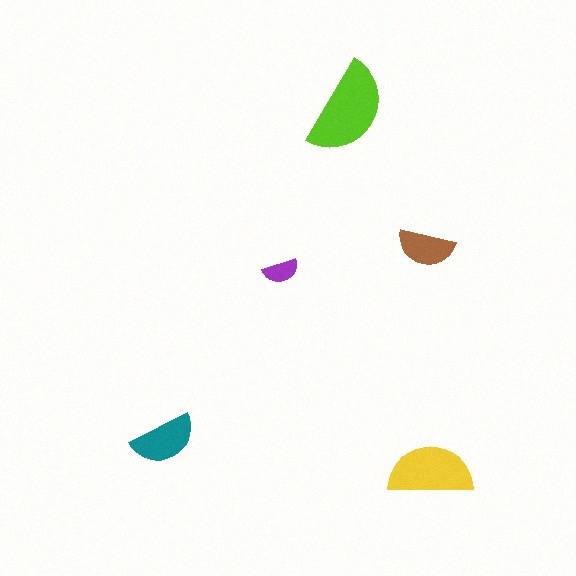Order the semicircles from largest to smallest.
the lime one, the yellow one, the teal one, the brown one, the purple one.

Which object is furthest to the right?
The yellow semicircle is rightmost.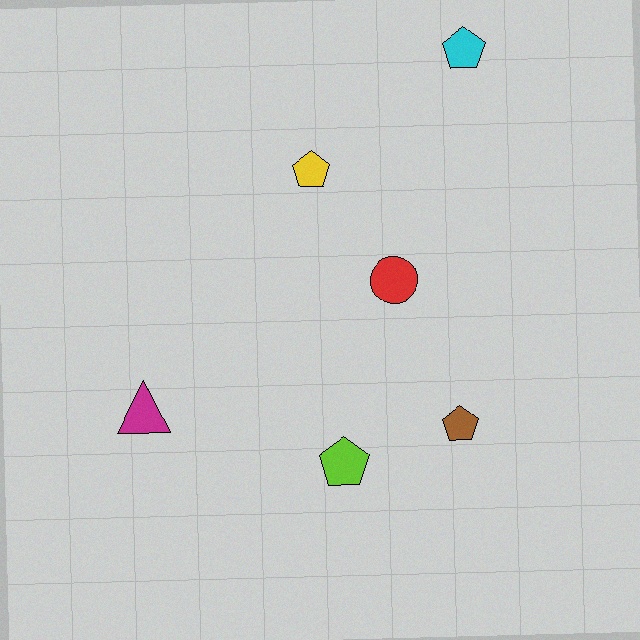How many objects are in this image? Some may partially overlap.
There are 6 objects.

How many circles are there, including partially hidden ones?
There is 1 circle.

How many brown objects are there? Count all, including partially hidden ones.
There is 1 brown object.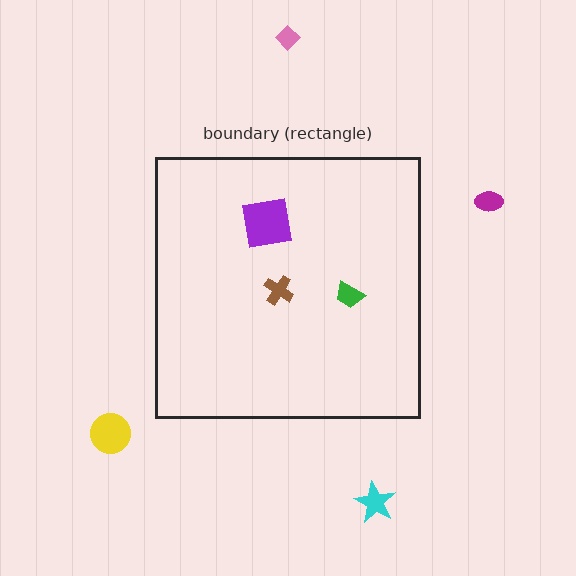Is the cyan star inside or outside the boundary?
Outside.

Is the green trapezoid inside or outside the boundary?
Inside.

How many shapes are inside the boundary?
3 inside, 4 outside.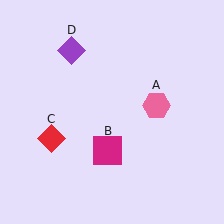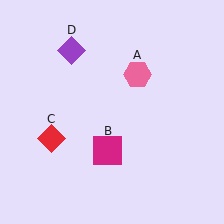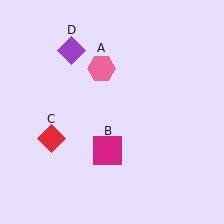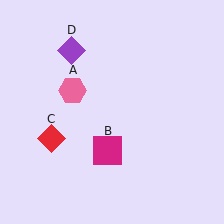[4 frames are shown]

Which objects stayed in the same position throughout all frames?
Magenta square (object B) and red diamond (object C) and purple diamond (object D) remained stationary.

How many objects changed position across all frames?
1 object changed position: pink hexagon (object A).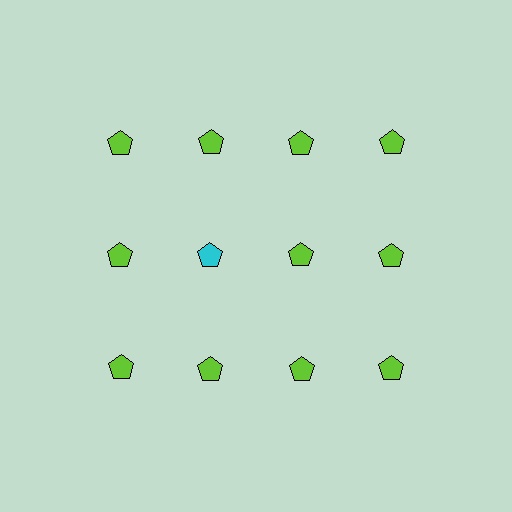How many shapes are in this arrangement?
There are 12 shapes arranged in a grid pattern.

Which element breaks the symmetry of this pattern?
The cyan pentagon in the second row, second from left column breaks the symmetry. All other shapes are lime pentagons.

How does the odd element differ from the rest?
It has a different color: cyan instead of lime.